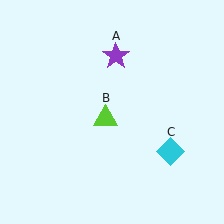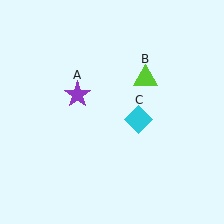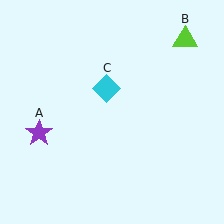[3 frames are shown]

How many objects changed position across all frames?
3 objects changed position: purple star (object A), lime triangle (object B), cyan diamond (object C).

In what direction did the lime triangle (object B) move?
The lime triangle (object B) moved up and to the right.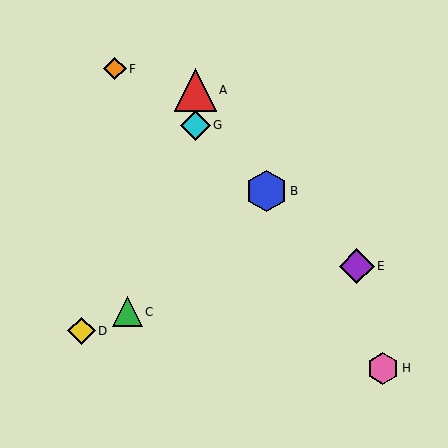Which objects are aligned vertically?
Objects A, G are aligned vertically.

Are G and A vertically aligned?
Yes, both are at x≈195.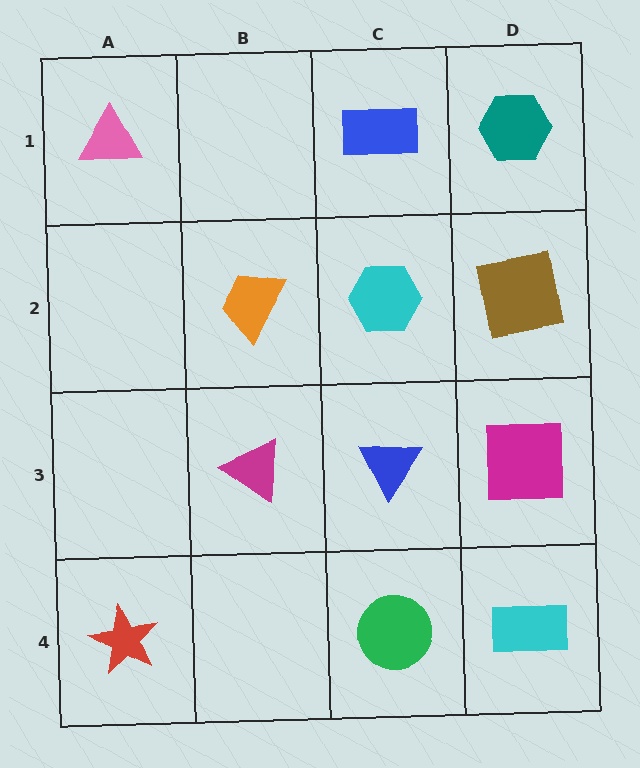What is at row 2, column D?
A brown square.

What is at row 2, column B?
An orange trapezoid.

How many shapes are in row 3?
3 shapes.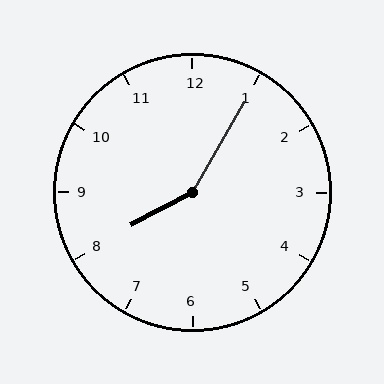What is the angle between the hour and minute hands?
Approximately 148 degrees.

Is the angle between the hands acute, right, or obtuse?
It is obtuse.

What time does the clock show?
8:05.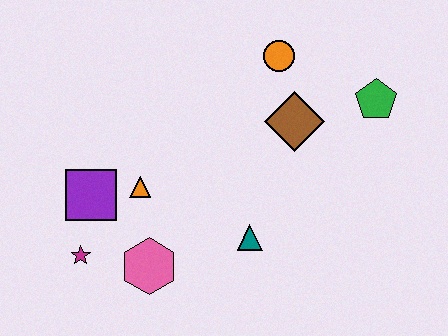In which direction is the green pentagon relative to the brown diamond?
The green pentagon is to the right of the brown diamond.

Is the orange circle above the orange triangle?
Yes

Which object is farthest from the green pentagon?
The magenta star is farthest from the green pentagon.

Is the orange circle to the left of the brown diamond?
Yes